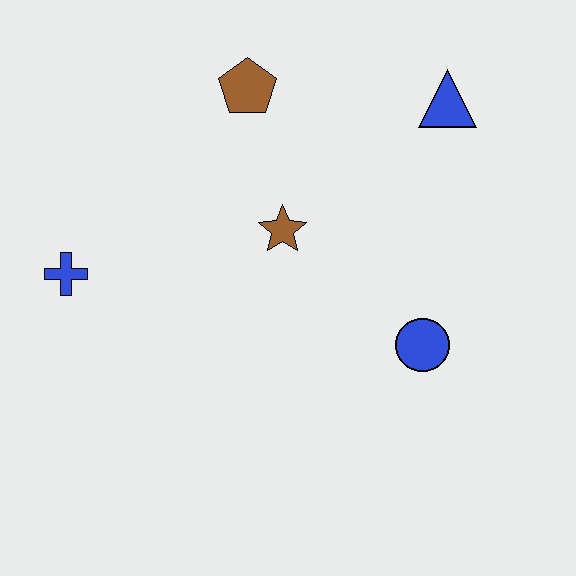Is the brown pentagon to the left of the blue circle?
Yes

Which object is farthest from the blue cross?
The blue triangle is farthest from the blue cross.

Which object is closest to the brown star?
The brown pentagon is closest to the brown star.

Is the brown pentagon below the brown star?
No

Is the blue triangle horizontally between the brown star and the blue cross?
No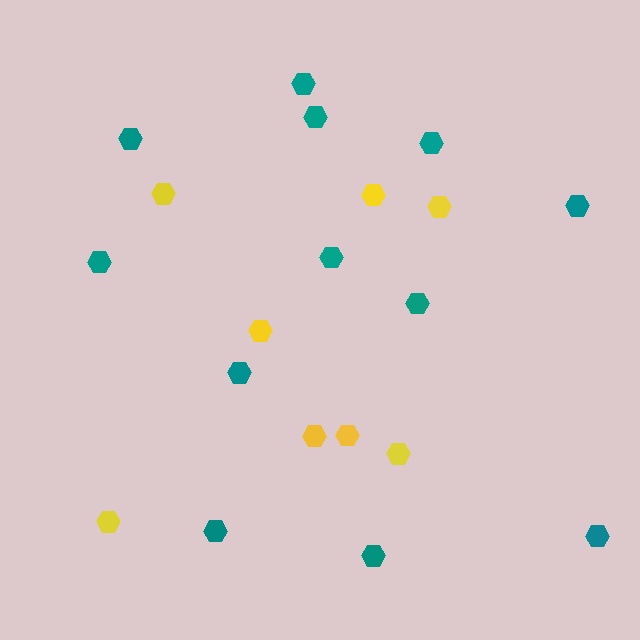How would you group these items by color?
There are 2 groups: one group of teal hexagons (12) and one group of yellow hexagons (8).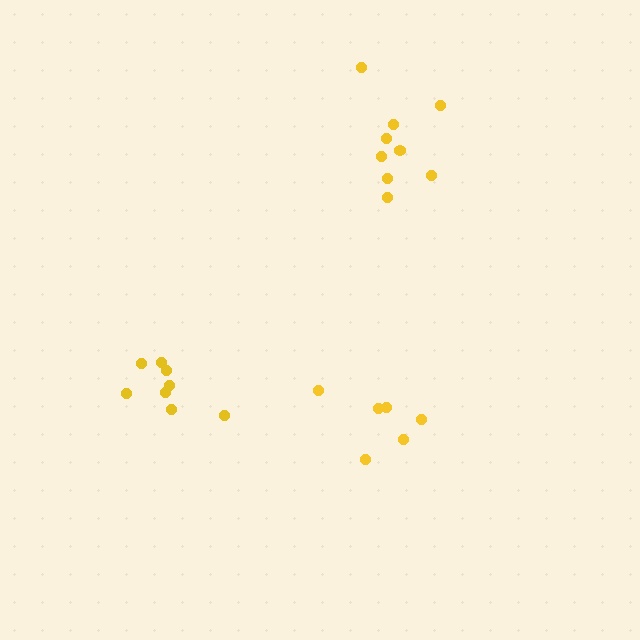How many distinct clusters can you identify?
There are 3 distinct clusters.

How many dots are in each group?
Group 1: 9 dots, Group 2: 8 dots, Group 3: 6 dots (23 total).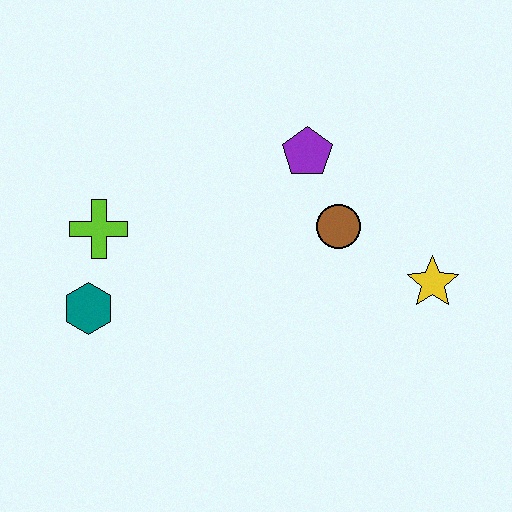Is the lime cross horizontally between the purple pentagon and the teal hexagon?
Yes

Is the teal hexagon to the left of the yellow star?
Yes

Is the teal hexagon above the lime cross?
No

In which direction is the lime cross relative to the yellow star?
The lime cross is to the left of the yellow star.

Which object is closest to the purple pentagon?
The brown circle is closest to the purple pentagon.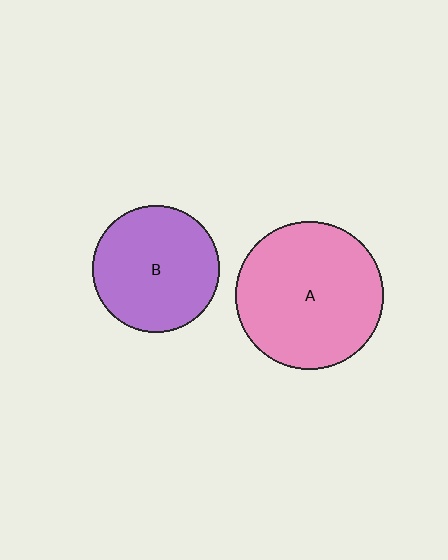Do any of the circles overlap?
No, none of the circles overlap.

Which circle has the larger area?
Circle A (pink).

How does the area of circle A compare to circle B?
Approximately 1.4 times.